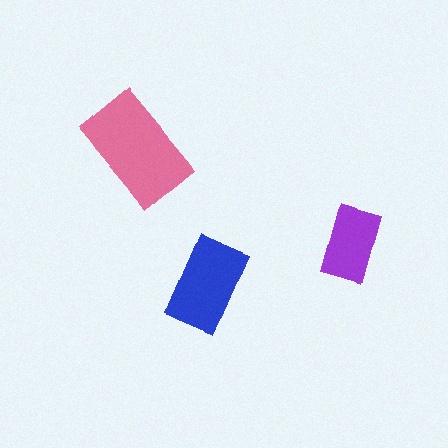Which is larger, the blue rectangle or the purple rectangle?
The blue one.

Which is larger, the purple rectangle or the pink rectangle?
The pink one.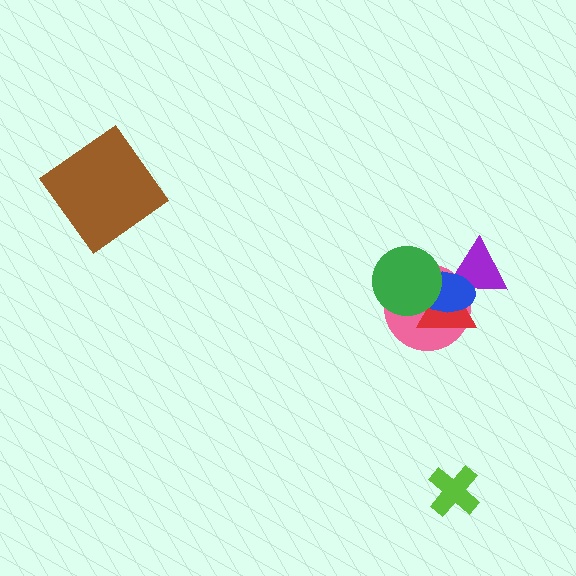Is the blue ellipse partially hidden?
Yes, it is partially covered by another shape.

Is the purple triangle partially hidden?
Yes, it is partially covered by another shape.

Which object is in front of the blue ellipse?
The green circle is in front of the blue ellipse.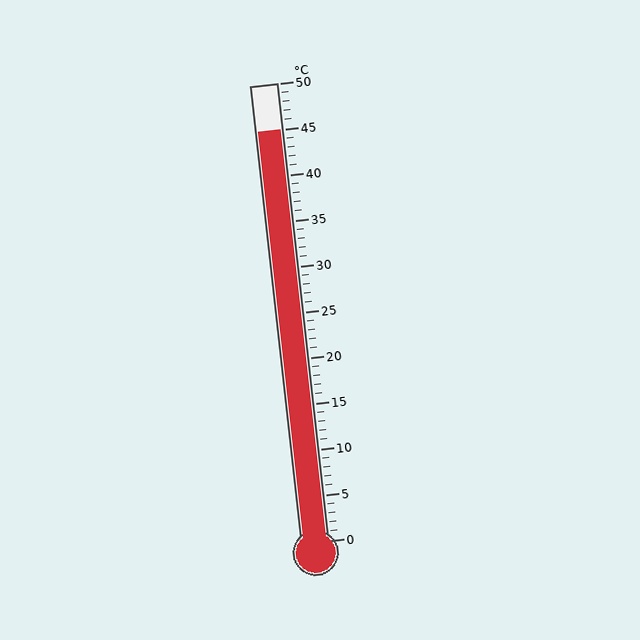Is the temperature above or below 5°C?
The temperature is above 5°C.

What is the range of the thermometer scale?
The thermometer scale ranges from 0°C to 50°C.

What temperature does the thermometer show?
The thermometer shows approximately 45°C.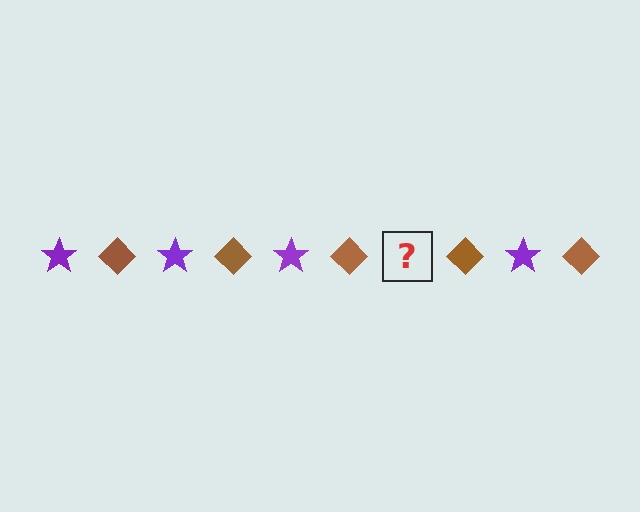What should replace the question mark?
The question mark should be replaced with a purple star.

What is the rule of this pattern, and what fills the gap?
The rule is that the pattern alternates between purple star and brown diamond. The gap should be filled with a purple star.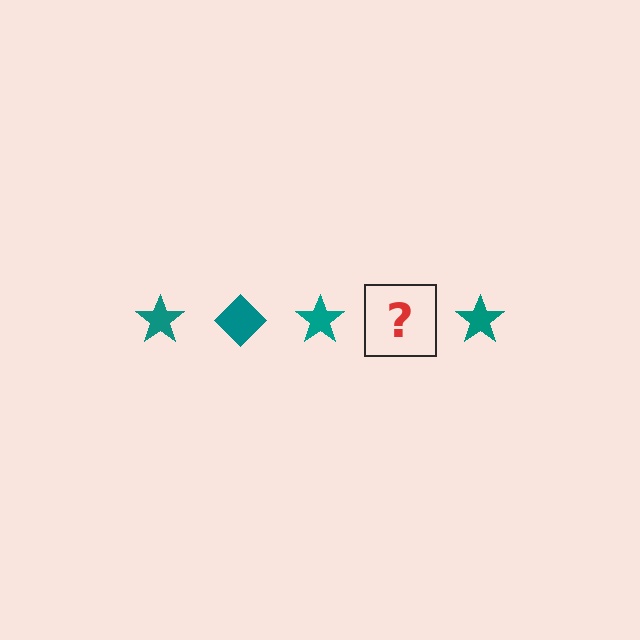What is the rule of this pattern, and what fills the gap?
The rule is that the pattern cycles through star, diamond shapes in teal. The gap should be filled with a teal diamond.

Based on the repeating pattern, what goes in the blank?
The blank should be a teal diamond.